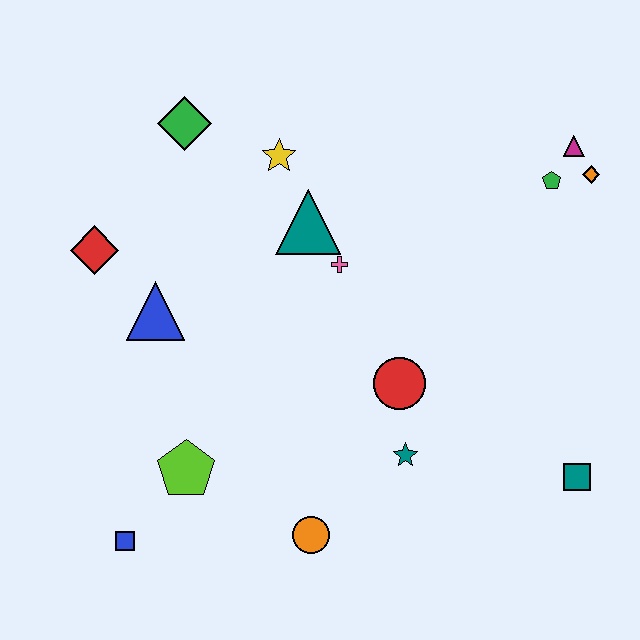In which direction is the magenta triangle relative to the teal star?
The magenta triangle is above the teal star.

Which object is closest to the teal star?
The red circle is closest to the teal star.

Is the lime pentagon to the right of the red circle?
No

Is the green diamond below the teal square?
No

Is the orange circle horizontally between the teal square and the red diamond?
Yes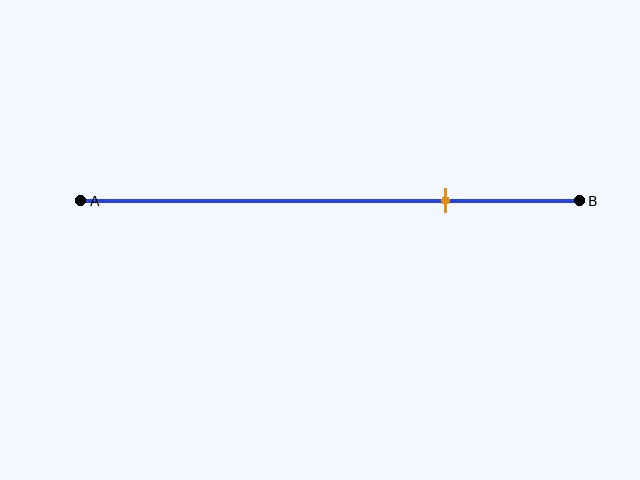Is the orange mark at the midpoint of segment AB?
No, the mark is at about 75% from A, not at the 50% midpoint.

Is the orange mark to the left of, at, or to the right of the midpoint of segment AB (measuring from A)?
The orange mark is to the right of the midpoint of segment AB.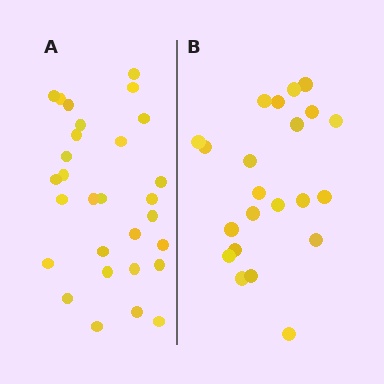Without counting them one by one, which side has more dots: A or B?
Region A (the left region) has more dots.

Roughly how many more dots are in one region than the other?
Region A has roughly 8 or so more dots than region B.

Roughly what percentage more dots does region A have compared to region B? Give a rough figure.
About 30% more.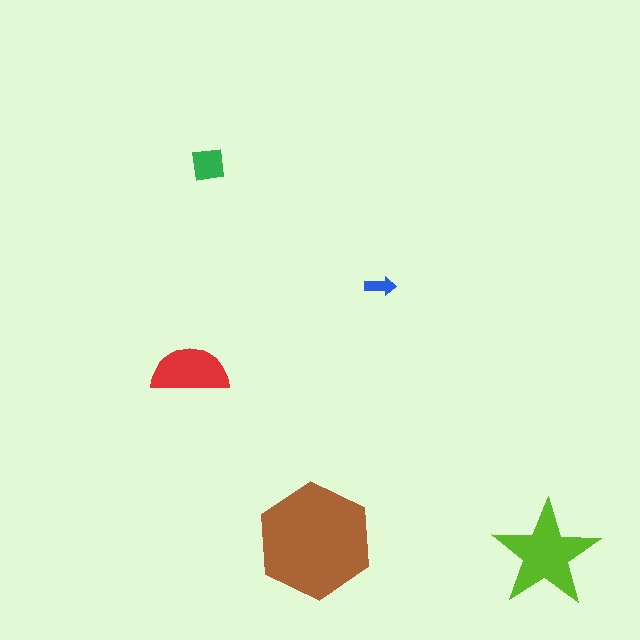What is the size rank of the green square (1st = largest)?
4th.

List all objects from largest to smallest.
The brown hexagon, the lime star, the red semicircle, the green square, the blue arrow.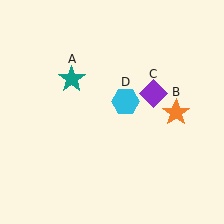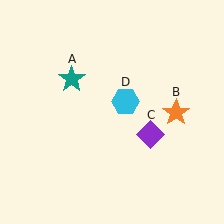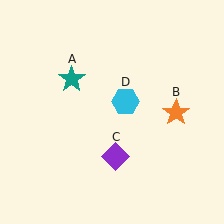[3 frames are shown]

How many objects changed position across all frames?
1 object changed position: purple diamond (object C).